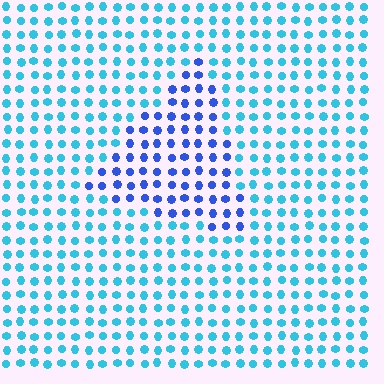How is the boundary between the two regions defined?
The boundary is defined purely by a slight shift in hue (about 38 degrees). Spacing, size, and orientation are identical on both sides.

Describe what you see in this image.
The image is filled with small cyan elements in a uniform arrangement. A triangle-shaped region is visible where the elements are tinted to a slightly different hue, forming a subtle color boundary.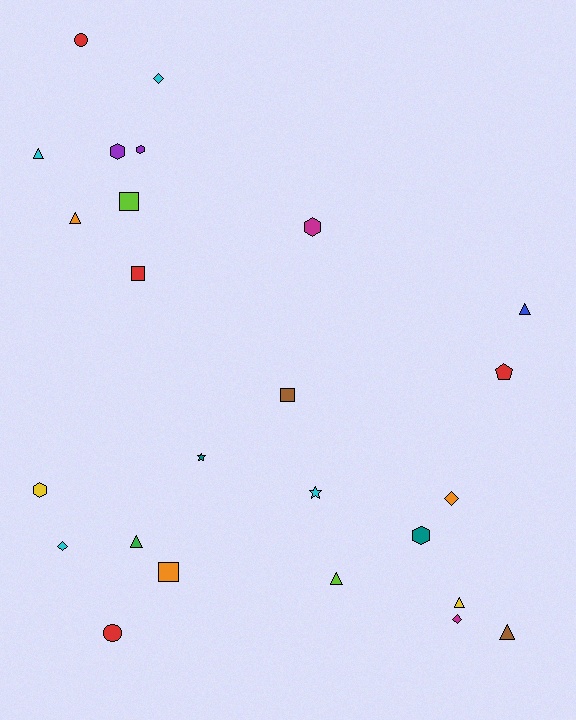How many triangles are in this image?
There are 7 triangles.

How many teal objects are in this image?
There are 2 teal objects.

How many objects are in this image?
There are 25 objects.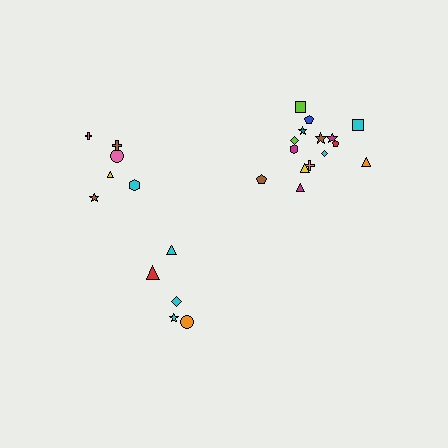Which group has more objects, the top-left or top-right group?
The top-right group.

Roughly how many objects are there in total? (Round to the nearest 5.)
Roughly 25 objects in total.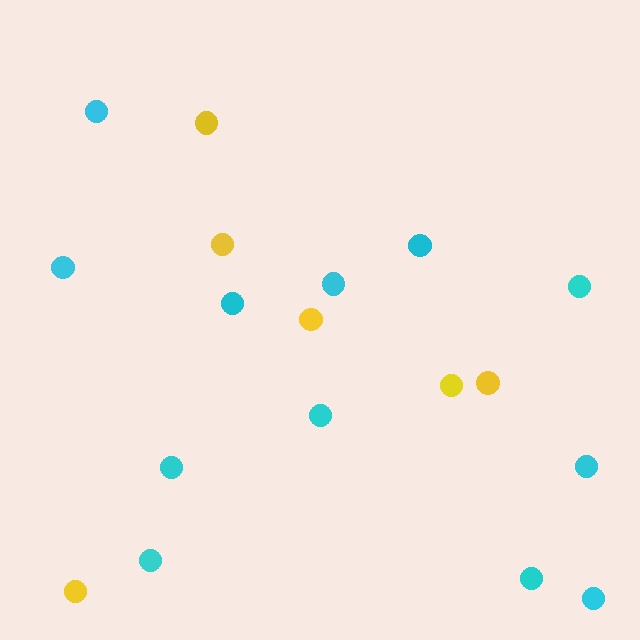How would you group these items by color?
There are 2 groups: one group of yellow circles (6) and one group of cyan circles (12).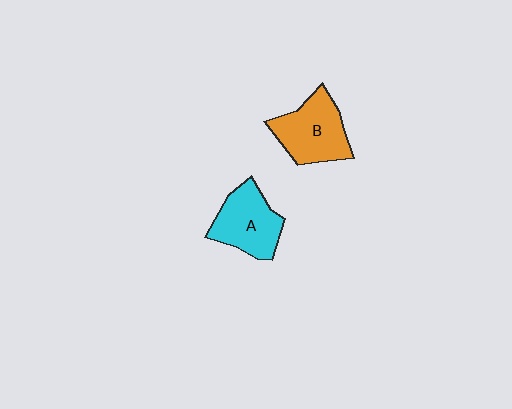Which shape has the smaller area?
Shape A (cyan).